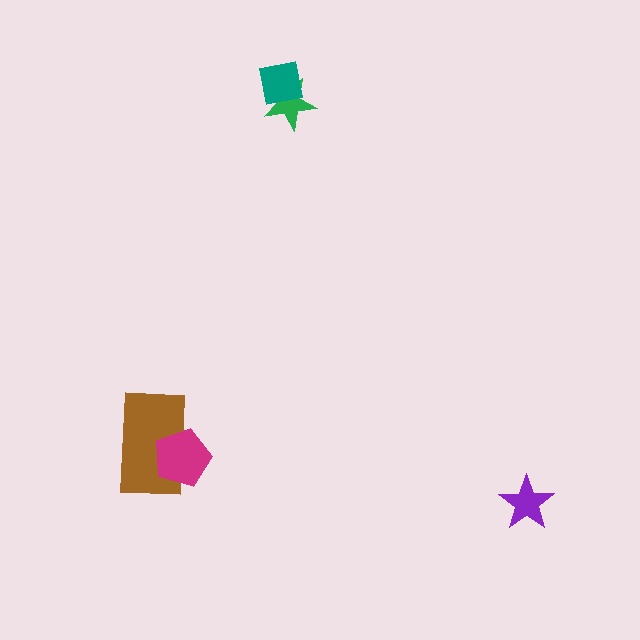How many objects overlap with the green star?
1 object overlaps with the green star.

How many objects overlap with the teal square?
1 object overlaps with the teal square.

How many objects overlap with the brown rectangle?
1 object overlaps with the brown rectangle.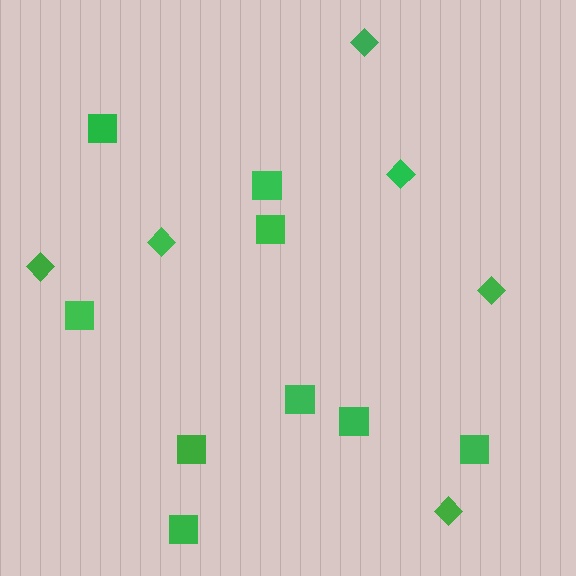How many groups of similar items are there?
There are 2 groups: one group of squares (9) and one group of diamonds (6).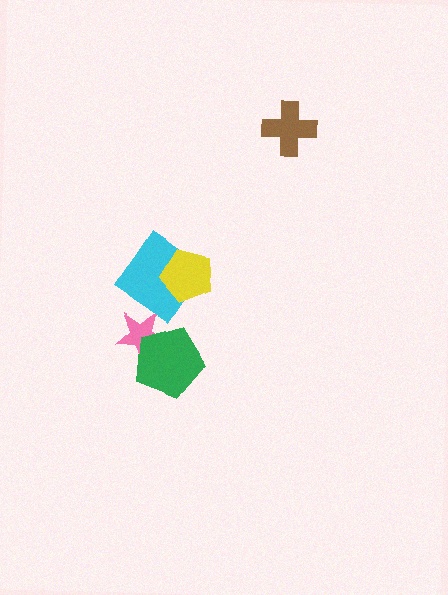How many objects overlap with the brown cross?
0 objects overlap with the brown cross.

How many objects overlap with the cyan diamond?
1 object overlaps with the cyan diamond.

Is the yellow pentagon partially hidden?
No, no other shape covers it.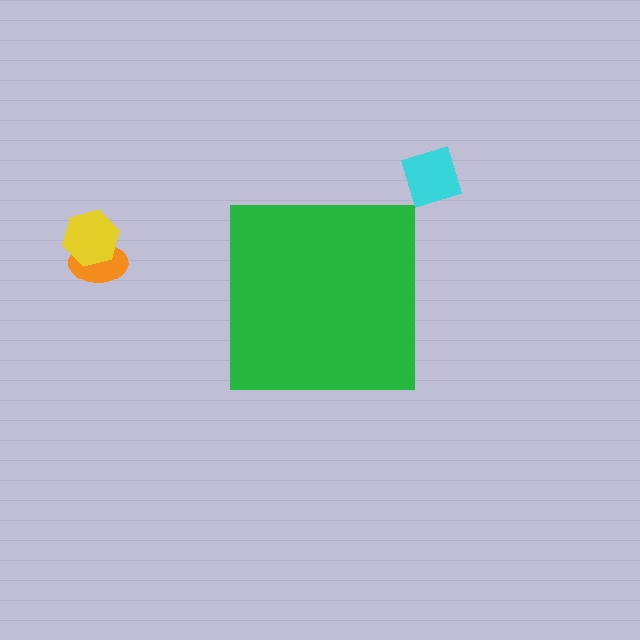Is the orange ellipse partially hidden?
No, the orange ellipse is fully visible.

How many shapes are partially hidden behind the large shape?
0 shapes are partially hidden.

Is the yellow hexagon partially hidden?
No, the yellow hexagon is fully visible.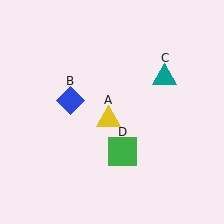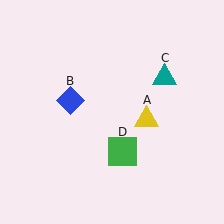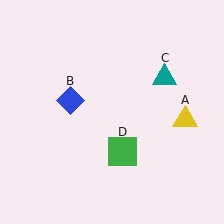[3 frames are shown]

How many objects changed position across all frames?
1 object changed position: yellow triangle (object A).